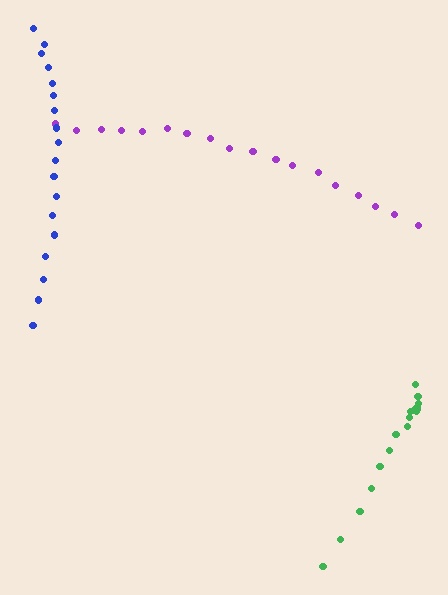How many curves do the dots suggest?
There are 3 distinct paths.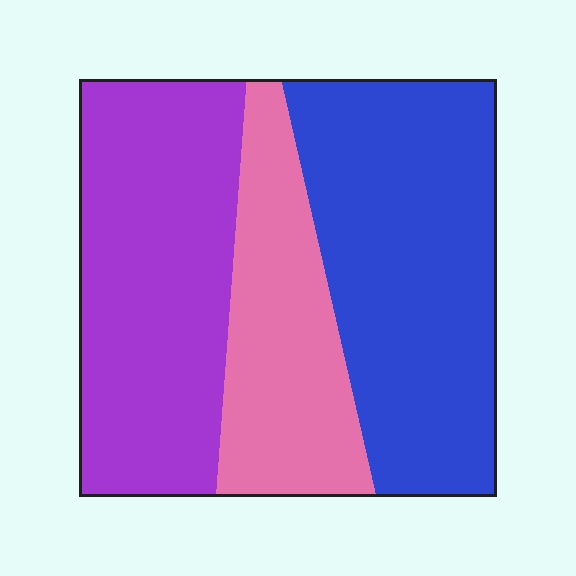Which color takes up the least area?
Pink, at roughly 25%.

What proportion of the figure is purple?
Purple covers 36% of the figure.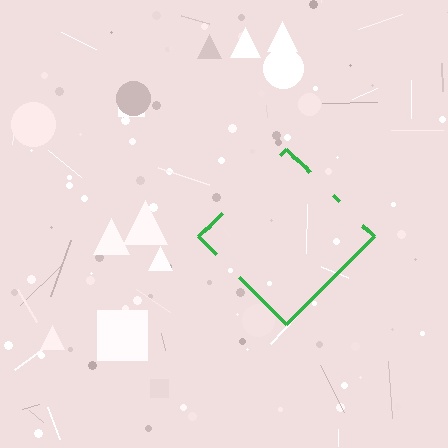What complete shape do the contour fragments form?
The contour fragments form a diamond.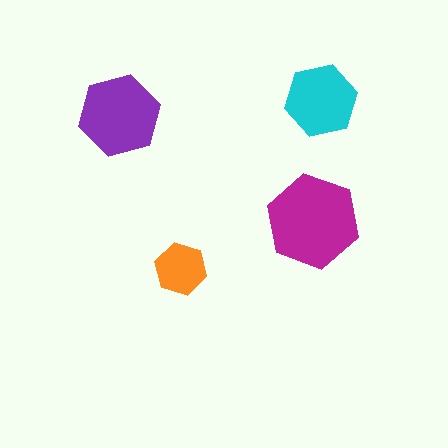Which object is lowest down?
The orange hexagon is bottommost.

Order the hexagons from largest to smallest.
the magenta one, the purple one, the cyan one, the orange one.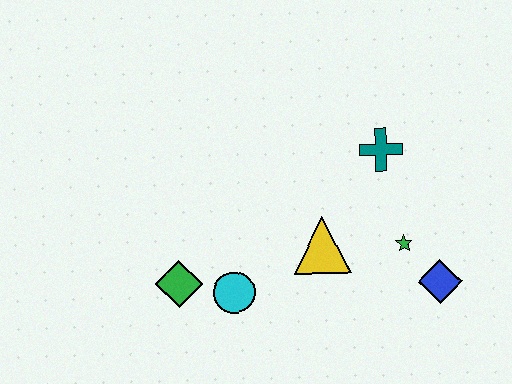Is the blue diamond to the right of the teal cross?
Yes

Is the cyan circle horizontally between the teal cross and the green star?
No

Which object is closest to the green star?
The blue diamond is closest to the green star.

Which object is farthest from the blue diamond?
The green diamond is farthest from the blue diamond.